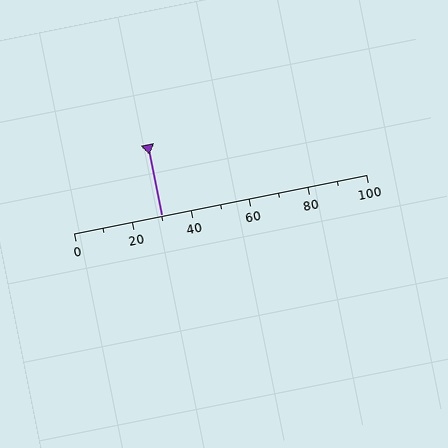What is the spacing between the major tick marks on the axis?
The major ticks are spaced 20 apart.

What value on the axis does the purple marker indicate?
The marker indicates approximately 30.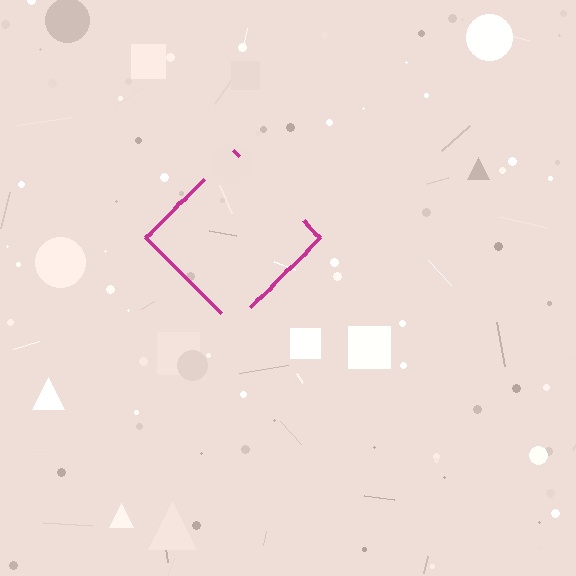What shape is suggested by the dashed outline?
The dashed outline suggests a diamond.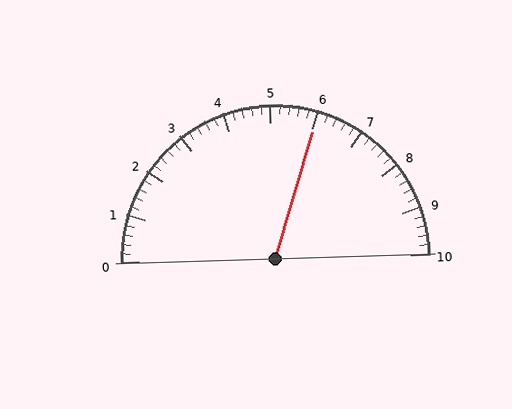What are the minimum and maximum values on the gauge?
The gauge ranges from 0 to 10.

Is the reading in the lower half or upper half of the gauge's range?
The reading is in the upper half of the range (0 to 10).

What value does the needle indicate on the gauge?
The needle indicates approximately 6.0.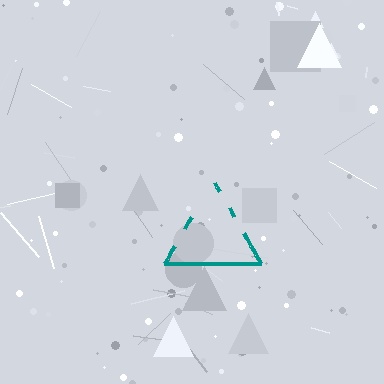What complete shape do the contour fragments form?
The contour fragments form a triangle.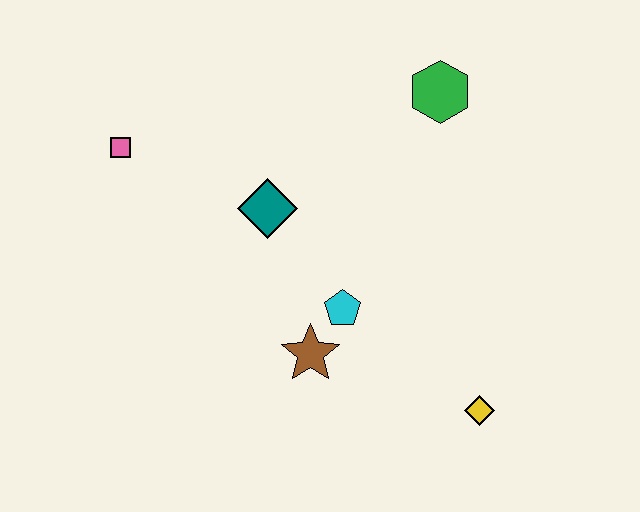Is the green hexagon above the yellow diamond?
Yes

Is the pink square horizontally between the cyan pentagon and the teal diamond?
No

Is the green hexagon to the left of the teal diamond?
No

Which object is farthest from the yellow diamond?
The pink square is farthest from the yellow diamond.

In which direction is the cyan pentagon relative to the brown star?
The cyan pentagon is above the brown star.